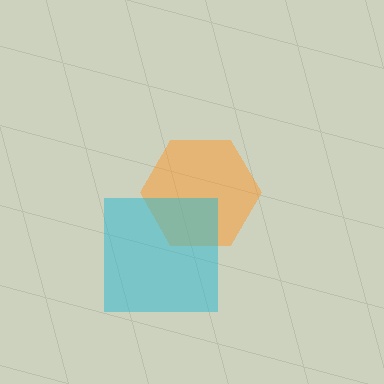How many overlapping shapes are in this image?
There are 2 overlapping shapes in the image.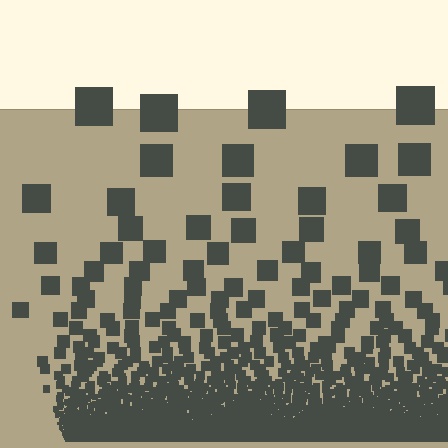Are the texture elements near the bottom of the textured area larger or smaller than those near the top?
Smaller. The gradient is inverted — elements near the bottom are smaller and denser.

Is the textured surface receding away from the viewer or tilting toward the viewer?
The surface appears to tilt toward the viewer. Texture elements get larger and sparser toward the top.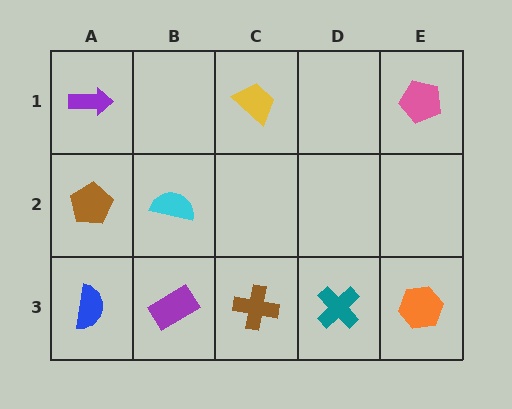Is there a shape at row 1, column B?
No, that cell is empty.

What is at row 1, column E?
A pink pentagon.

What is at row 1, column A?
A purple arrow.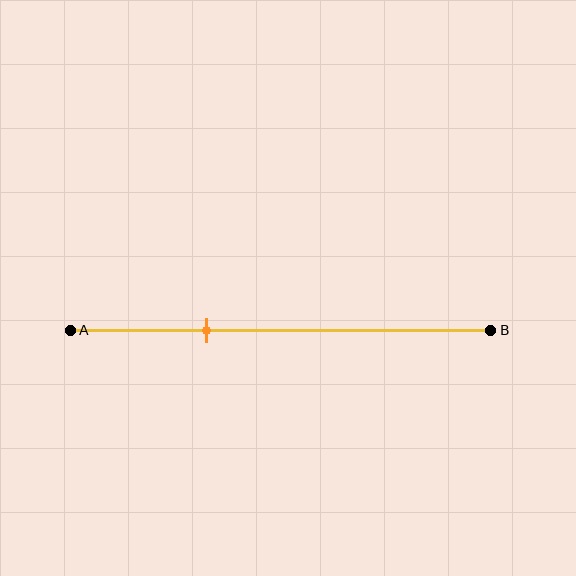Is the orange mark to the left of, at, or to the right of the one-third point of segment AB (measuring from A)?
The orange mark is approximately at the one-third point of segment AB.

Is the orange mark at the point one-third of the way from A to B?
Yes, the mark is approximately at the one-third point.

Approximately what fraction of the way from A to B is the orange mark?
The orange mark is approximately 30% of the way from A to B.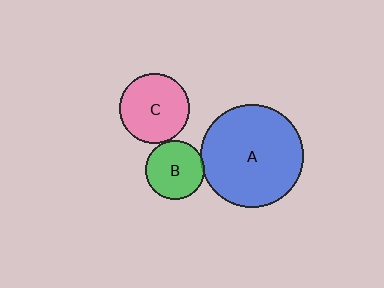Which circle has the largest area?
Circle A (blue).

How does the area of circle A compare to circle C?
Approximately 2.2 times.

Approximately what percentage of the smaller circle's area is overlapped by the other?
Approximately 5%.